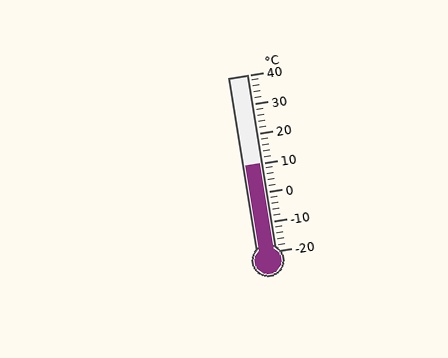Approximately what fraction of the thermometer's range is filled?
The thermometer is filled to approximately 50% of its range.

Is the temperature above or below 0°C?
The temperature is above 0°C.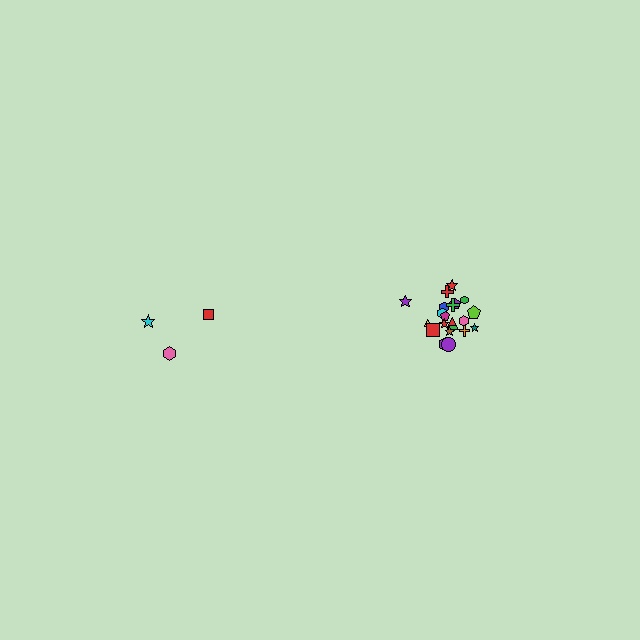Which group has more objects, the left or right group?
The right group.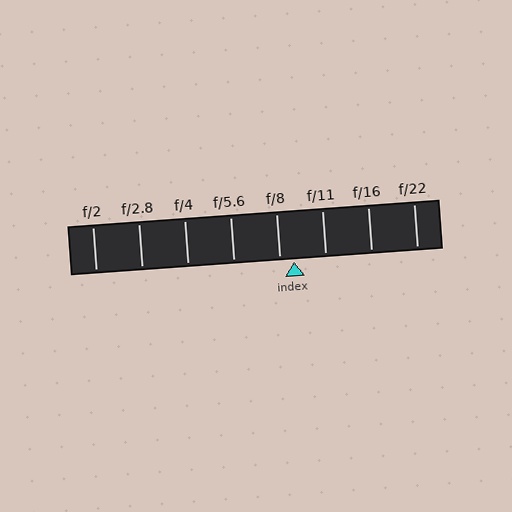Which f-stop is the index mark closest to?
The index mark is closest to f/8.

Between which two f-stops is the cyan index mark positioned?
The index mark is between f/8 and f/11.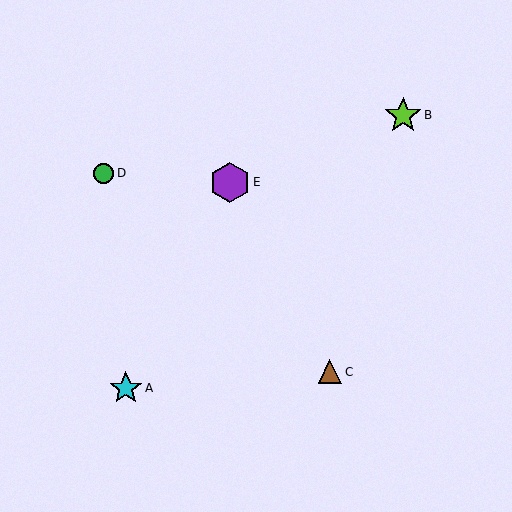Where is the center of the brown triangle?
The center of the brown triangle is at (330, 372).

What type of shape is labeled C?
Shape C is a brown triangle.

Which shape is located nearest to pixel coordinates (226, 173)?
The purple hexagon (labeled E) at (230, 182) is nearest to that location.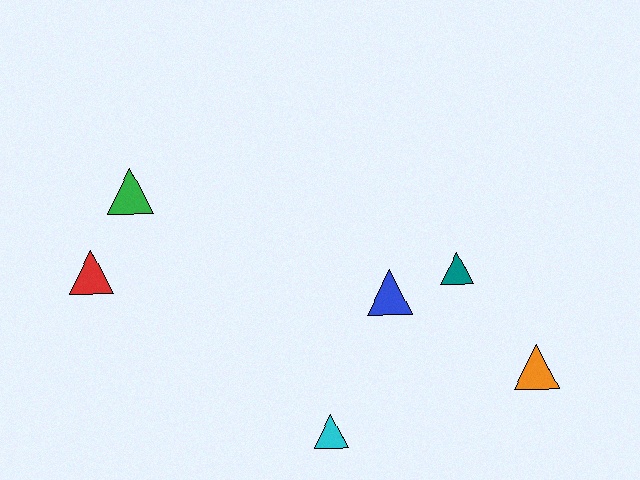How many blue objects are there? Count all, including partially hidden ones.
There is 1 blue object.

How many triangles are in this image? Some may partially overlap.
There are 6 triangles.